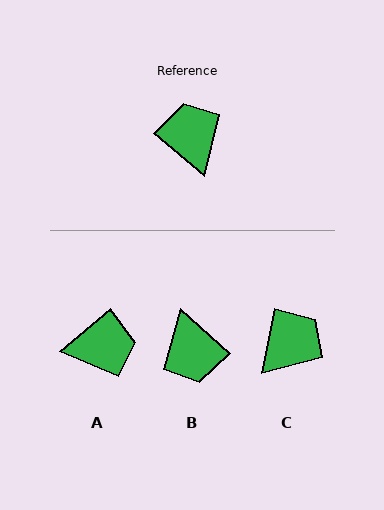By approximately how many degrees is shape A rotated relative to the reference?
Approximately 99 degrees clockwise.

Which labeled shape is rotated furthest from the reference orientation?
B, about 178 degrees away.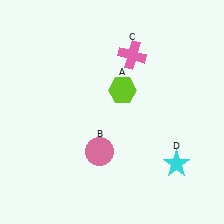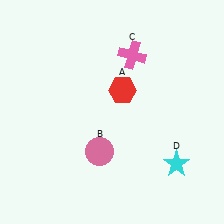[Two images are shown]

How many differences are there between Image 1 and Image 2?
There is 1 difference between the two images.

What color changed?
The hexagon (A) changed from lime in Image 1 to red in Image 2.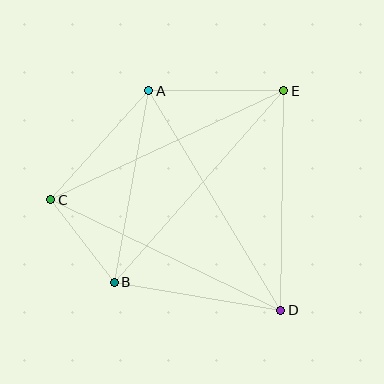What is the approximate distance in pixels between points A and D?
The distance between A and D is approximately 256 pixels.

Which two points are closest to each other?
Points B and C are closest to each other.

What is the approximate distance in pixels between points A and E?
The distance between A and E is approximately 135 pixels.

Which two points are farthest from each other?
Points C and E are farthest from each other.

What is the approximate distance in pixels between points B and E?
The distance between B and E is approximately 256 pixels.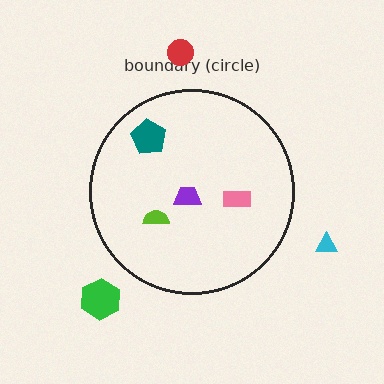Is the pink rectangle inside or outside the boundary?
Inside.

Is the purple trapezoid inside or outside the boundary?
Inside.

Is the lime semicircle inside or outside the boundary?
Inside.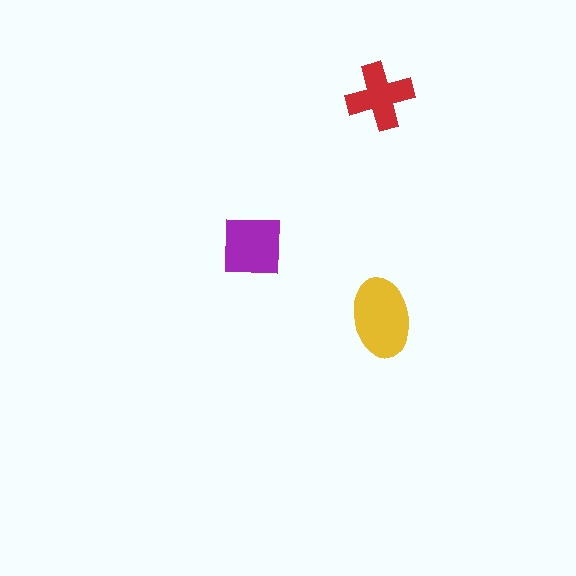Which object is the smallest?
The red cross.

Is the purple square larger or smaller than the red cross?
Larger.